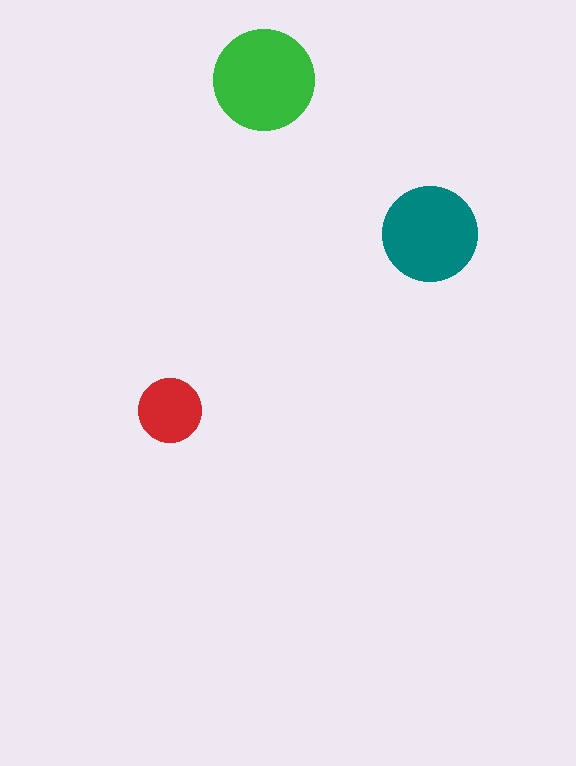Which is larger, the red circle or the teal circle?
The teal one.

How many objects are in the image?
There are 3 objects in the image.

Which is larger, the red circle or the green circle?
The green one.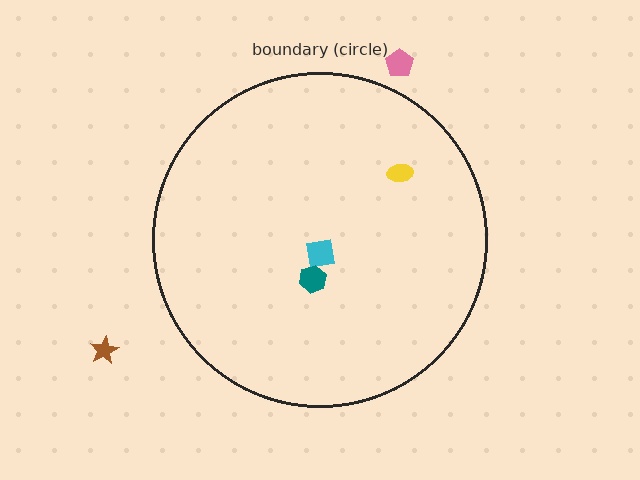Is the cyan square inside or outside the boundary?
Inside.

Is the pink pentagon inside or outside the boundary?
Outside.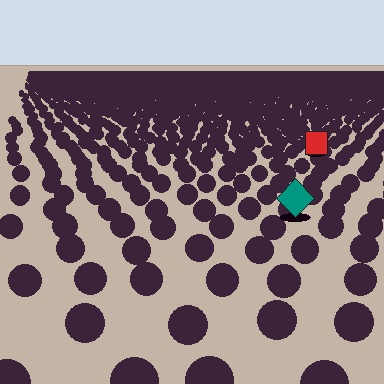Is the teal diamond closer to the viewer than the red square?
Yes. The teal diamond is closer — you can tell from the texture gradient: the ground texture is coarser near it.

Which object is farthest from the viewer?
The red square is farthest from the viewer. It appears smaller and the ground texture around it is denser.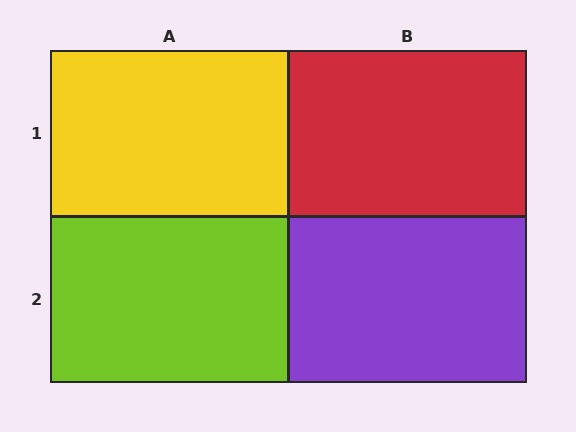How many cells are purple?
1 cell is purple.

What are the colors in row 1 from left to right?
Yellow, red.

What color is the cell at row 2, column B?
Purple.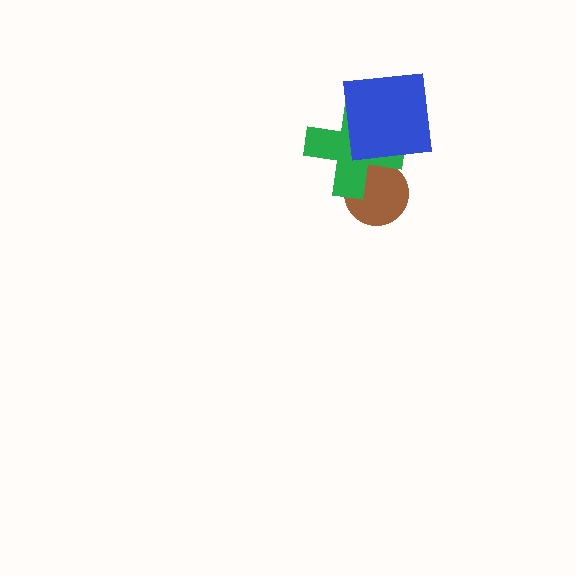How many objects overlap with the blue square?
1 object overlaps with the blue square.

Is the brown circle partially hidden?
Yes, it is partially covered by another shape.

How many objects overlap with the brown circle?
1 object overlaps with the brown circle.